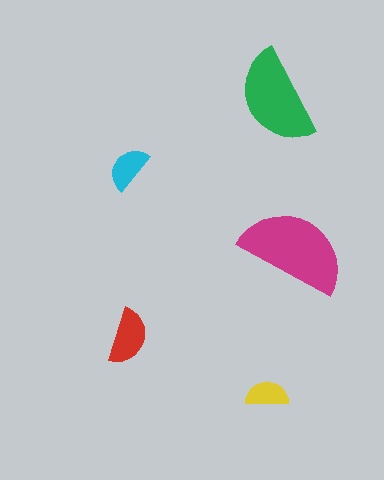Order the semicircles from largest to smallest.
the magenta one, the green one, the red one, the cyan one, the yellow one.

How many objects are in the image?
There are 5 objects in the image.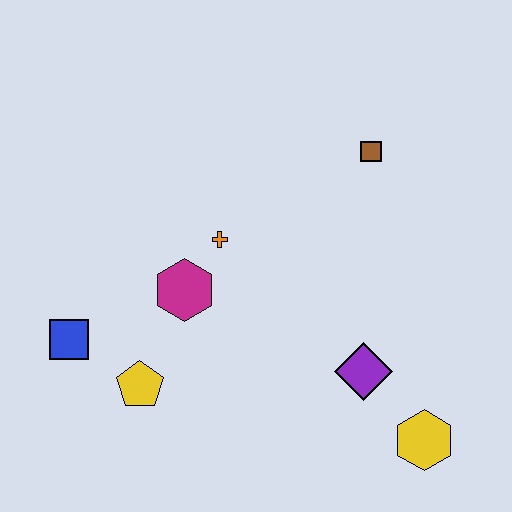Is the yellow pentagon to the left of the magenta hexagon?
Yes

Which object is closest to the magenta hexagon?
The orange cross is closest to the magenta hexagon.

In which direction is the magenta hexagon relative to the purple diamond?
The magenta hexagon is to the left of the purple diamond.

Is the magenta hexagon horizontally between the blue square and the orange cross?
Yes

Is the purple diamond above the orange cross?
No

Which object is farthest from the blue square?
The yellow hexagon is farthest from the blue square.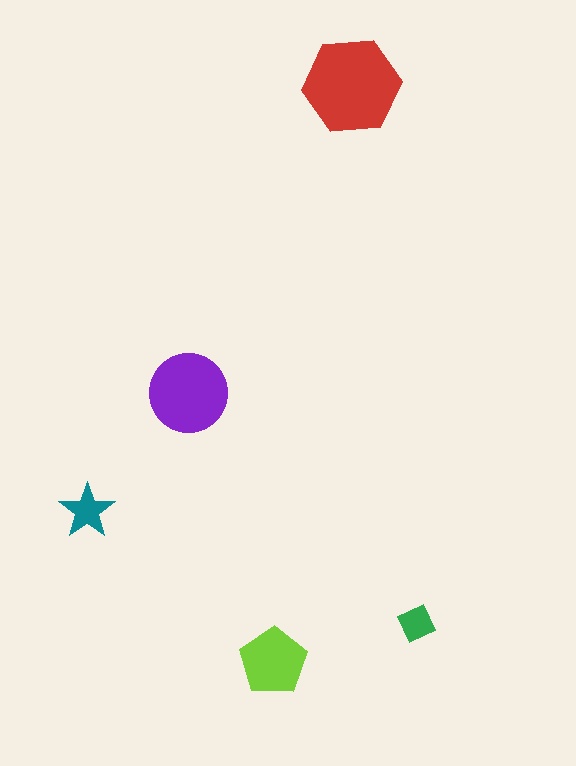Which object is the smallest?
The green diamond.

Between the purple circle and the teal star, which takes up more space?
The purple circle.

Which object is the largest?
The red hexagon.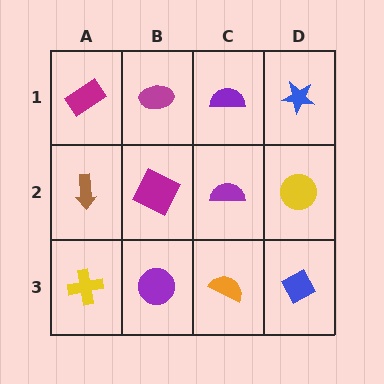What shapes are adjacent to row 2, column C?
A purple semicircle (row 1, column C), an orange semicircle (row 3, column C), a magenta square (row 2, column B), a yellow circle (row 2, column D).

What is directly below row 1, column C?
A purple semicircle.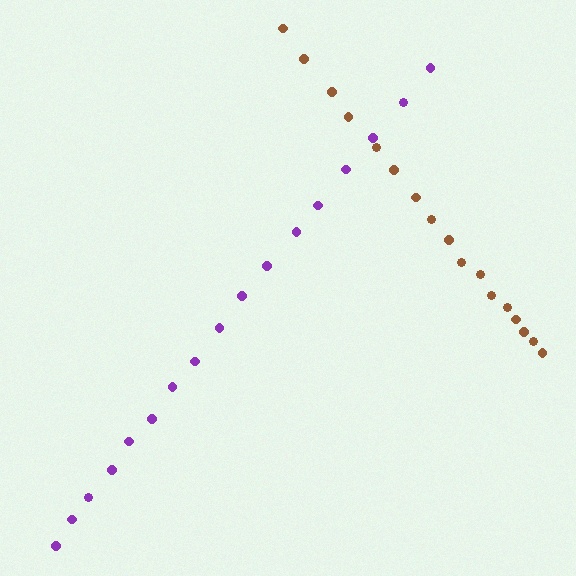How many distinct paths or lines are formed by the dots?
There are 2 distinct paths.